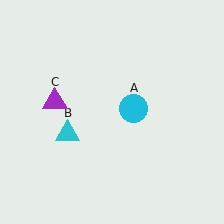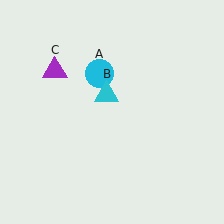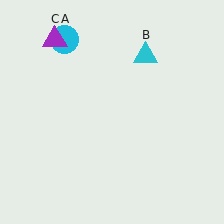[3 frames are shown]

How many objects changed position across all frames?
3 objects changed position: cyan circle (object A), cyan triangle (object B), purple triangle (object C).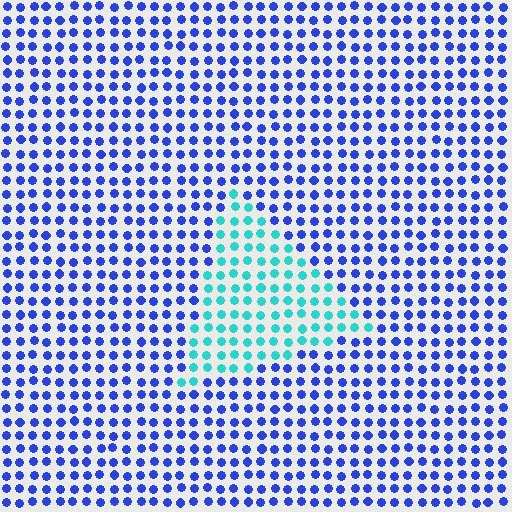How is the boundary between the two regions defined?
The boundary is defined purely by a slight shift in hue (about 56 degrees). Spacing, size, and orientation are identical on both sides.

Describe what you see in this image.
The image is filled with small blue elements in a uniform arrangement. A triangle-shaped region is visible where the elements are tinted to a slightly different hue, forming a subtle color boundary.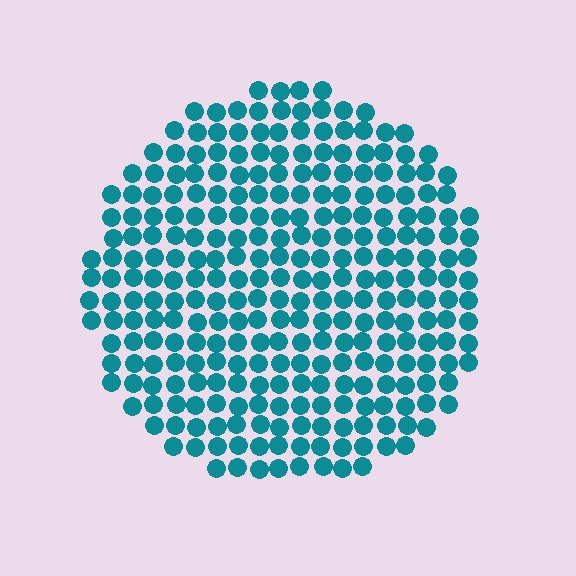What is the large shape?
The large shape is a circle.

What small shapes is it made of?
It is made of small circles.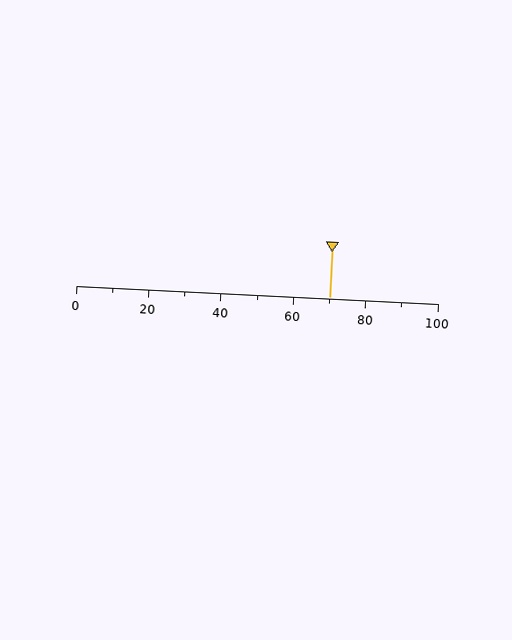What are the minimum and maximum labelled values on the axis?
The axis runs from 0 to 100.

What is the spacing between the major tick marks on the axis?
The major ticks are spaced 20 apart.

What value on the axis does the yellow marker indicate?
The marker indicates approximately 70.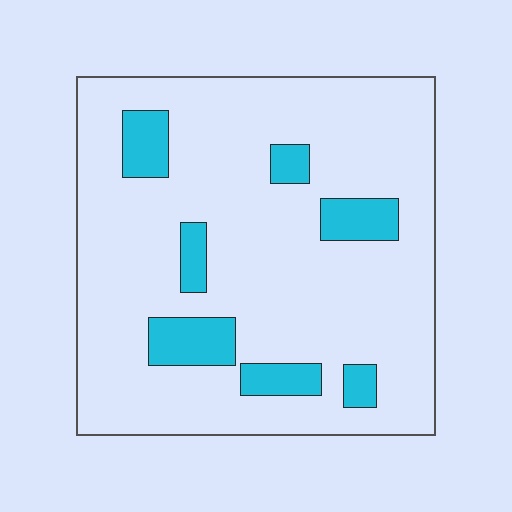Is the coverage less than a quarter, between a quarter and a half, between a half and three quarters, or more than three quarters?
Less than a quarter.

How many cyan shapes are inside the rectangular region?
7.